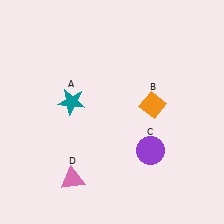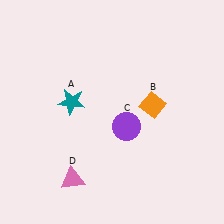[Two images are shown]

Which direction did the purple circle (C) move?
The purple circle (C) moved up.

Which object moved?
The purple circle (C) moved up.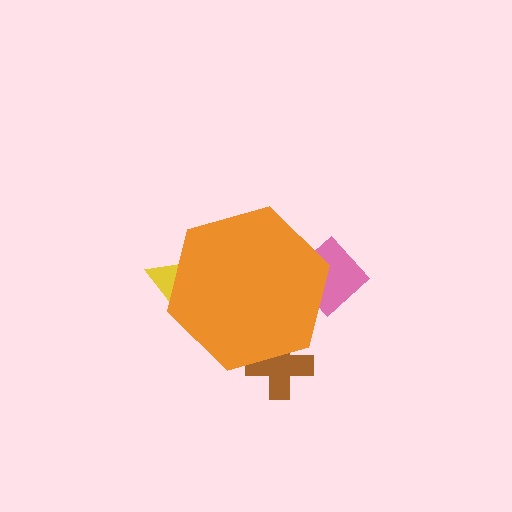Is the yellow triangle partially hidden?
Yes, the yellow triangle is partially hidden behind the orange hexagon.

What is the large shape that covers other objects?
An orange hexagon.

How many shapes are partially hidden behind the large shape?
3 shapes are partially hidden.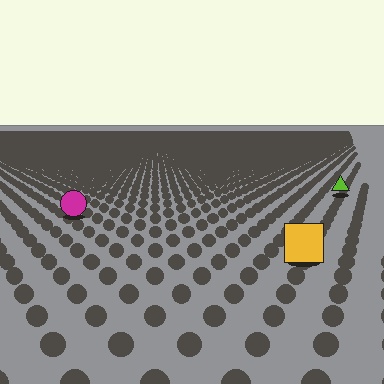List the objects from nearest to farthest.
From nearest to farthest: the yellow square, the magenta circle, the lime triangle.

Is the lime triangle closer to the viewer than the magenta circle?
No. The magenta circle is closer — you can tell from the texture gradient: the ground texture is coarser near it.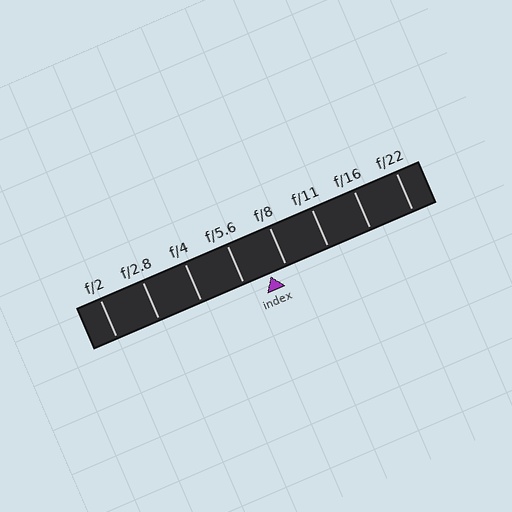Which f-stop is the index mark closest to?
The index mark is closest to f/8.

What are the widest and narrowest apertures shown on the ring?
The widest aperture shown is f/2 and the narrowest is f/22.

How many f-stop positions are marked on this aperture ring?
There are 8 f-stop positions marked.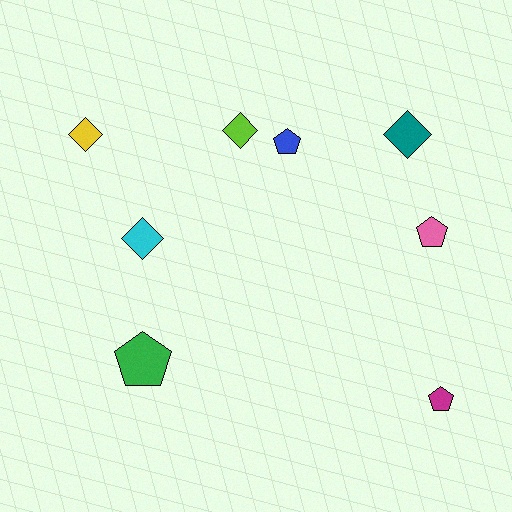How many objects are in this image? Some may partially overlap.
There are 8 objects.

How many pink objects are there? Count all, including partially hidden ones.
There is 1 pink object.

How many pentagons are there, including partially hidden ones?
There are 4 pentagons.